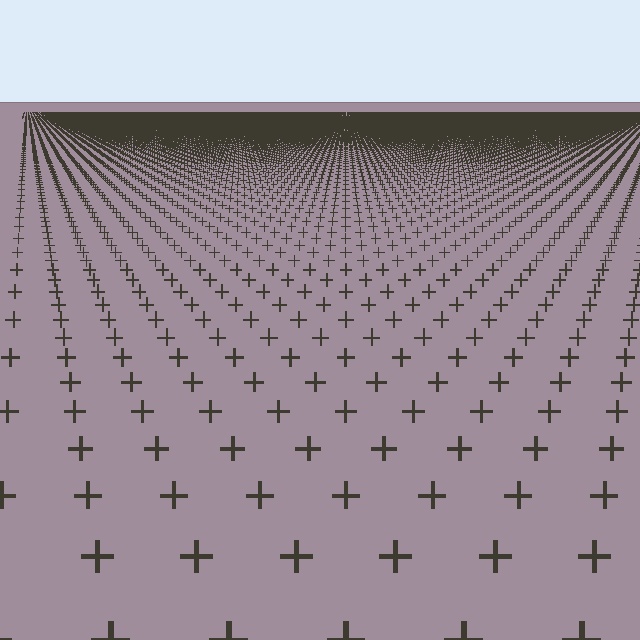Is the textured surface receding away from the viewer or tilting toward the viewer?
The surface is receding away from the viewer. Texture elements get smaller and denser toward the top.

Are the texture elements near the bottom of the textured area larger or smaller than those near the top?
Larger. Near the bottom, elements are closer to the viewer and appear at a bigger on-screen size.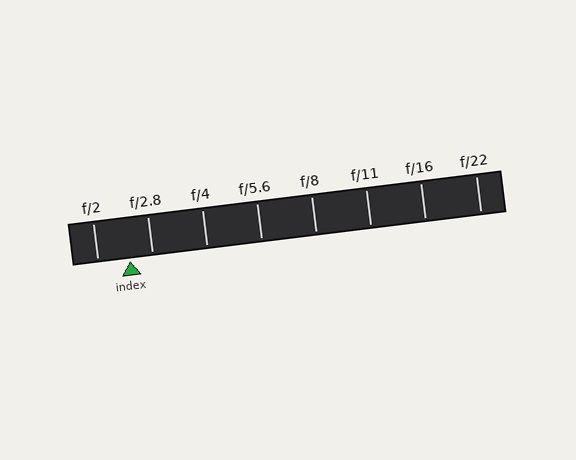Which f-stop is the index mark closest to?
The index mark is closest to f/2.8.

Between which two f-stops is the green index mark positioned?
The index mark is between f/2 and f/2.8.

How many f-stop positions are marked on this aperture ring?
There are 8 f-stop positions marked.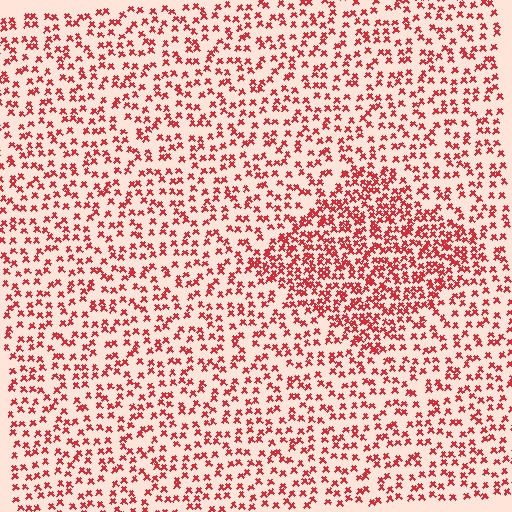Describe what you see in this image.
The image contains small red elements arranged at two different densities. A diamond-shaped region is visible where the elements are more densely packed than the surrounding area.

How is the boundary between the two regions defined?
The boundary is defined by a change in element density (approximately 1.9x ratio). All elements are the same color, size, and shape.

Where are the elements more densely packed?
The elements are more densely packed inside the diamond boundary.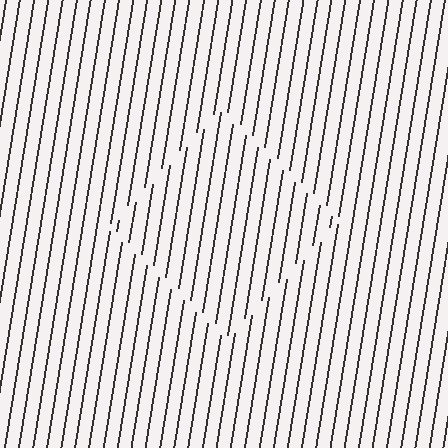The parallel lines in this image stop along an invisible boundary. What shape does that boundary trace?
An illusory square. The interior of the shape contains the same grating, shifted by half a period — the contour is defined by the phase discontinuity where line-ends from the inner and outer gratings abut.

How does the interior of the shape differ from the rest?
The interior of the shape contains the same grating, shifted by half a period — the contour is defined by the phase discontinuity where line-ends from the inner and outer gratings abut.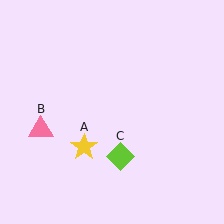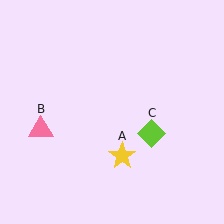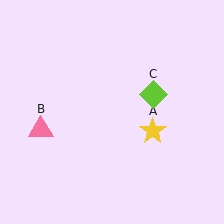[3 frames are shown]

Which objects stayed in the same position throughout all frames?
Pink triangle (object B) remained stationary.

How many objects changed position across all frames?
2 objects changed position: yellow star (object A), lime diamond (object C).